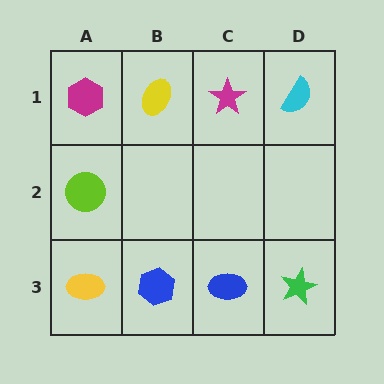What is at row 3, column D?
A green star.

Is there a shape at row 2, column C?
No, that cell is empty.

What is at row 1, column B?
A yellow ellipse.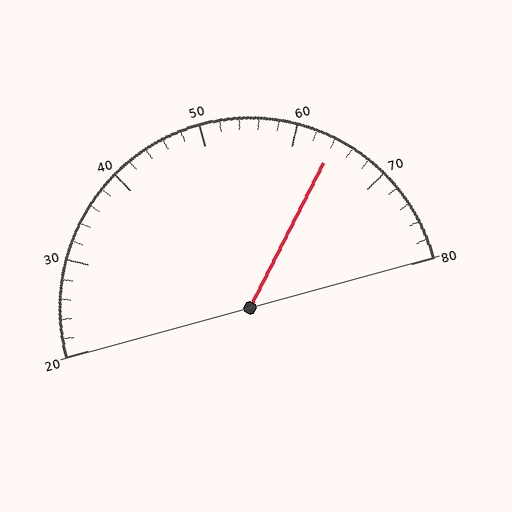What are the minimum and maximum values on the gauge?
The gauge ranges from 20 to 80.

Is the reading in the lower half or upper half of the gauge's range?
The reading is in the upper half of the range (20 to 80).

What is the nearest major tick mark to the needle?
The nearest major tick mark is 60.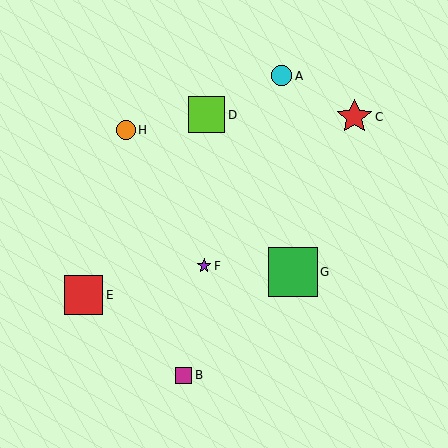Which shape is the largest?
The green square (labeled G) is the largest.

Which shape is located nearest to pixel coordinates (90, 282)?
The red square (labeled E) at (84, 295) is nearest to that location.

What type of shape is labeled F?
Shape F is a purple star.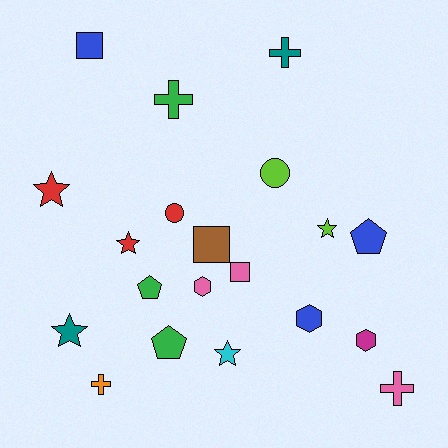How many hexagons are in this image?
There are 3 hexagons.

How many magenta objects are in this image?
There is 1 magenta object.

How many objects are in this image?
There are 20 objects.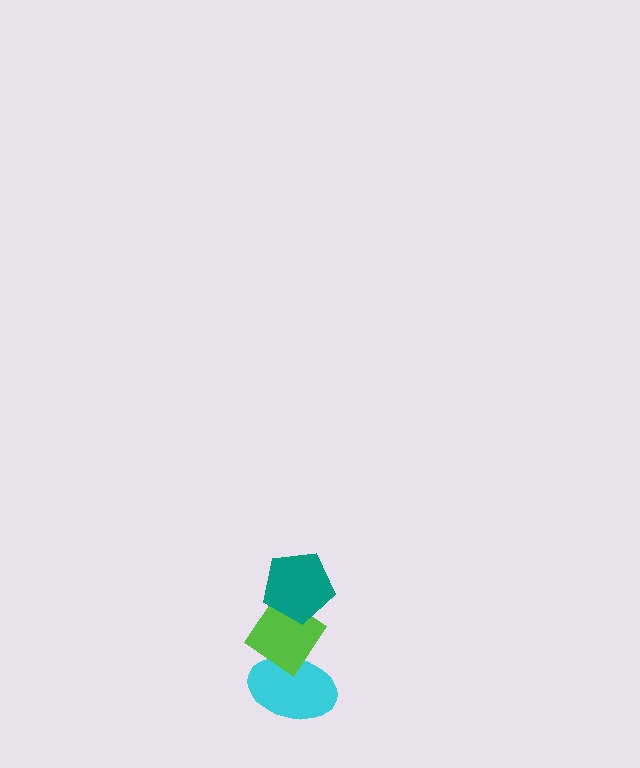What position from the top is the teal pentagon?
The teal pentagon is 1st from the top.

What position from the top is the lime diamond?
The lime diamond is 2nd from the top.